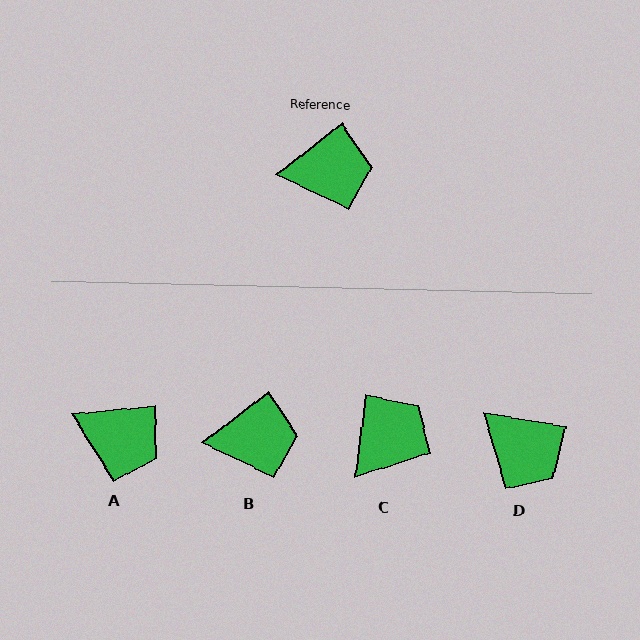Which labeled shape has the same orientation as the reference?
B.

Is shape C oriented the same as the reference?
No, it is off by about 44 degrees.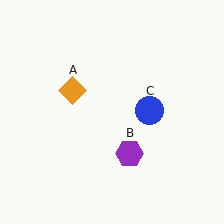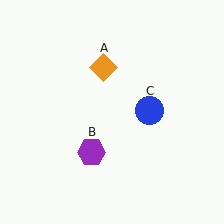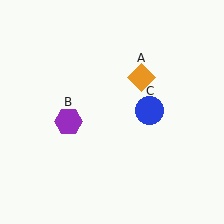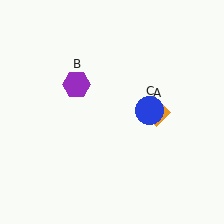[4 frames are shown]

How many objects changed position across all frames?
2 objects changed position: orange diamond (object A), purple hexagon (object B).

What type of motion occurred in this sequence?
The orange diamond (object A), purple hexagon (object B) rotated clockwise around the center of the scene.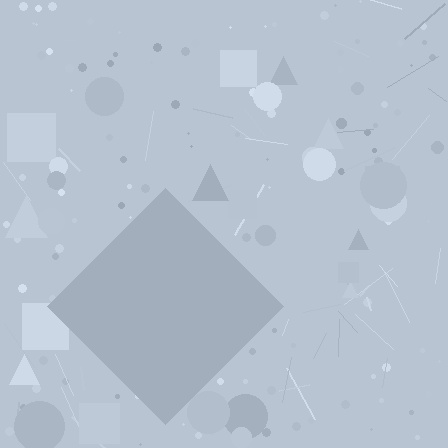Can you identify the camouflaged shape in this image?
The camouflaged shape is a diamond.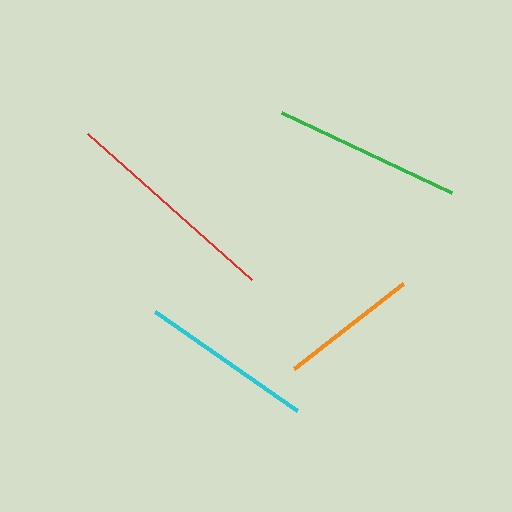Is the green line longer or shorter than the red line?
The red line is longer than the green line.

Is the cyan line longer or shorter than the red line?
The red line is longer than the cyan line.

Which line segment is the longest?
The red line is the longest at approximately 220 pixels.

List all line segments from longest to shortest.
From longest to shortest: red, green, cyan, orange.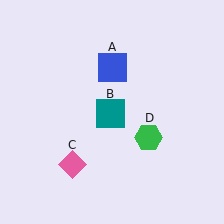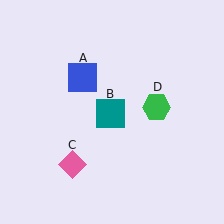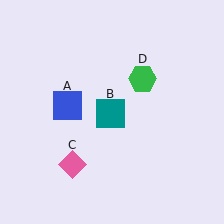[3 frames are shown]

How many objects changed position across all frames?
2 objects changed position: blue square (object A), green hexagon (object D).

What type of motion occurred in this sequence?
The blue square (object A), green hexagon (object D) rotated counterclockwise around the center of the scene.